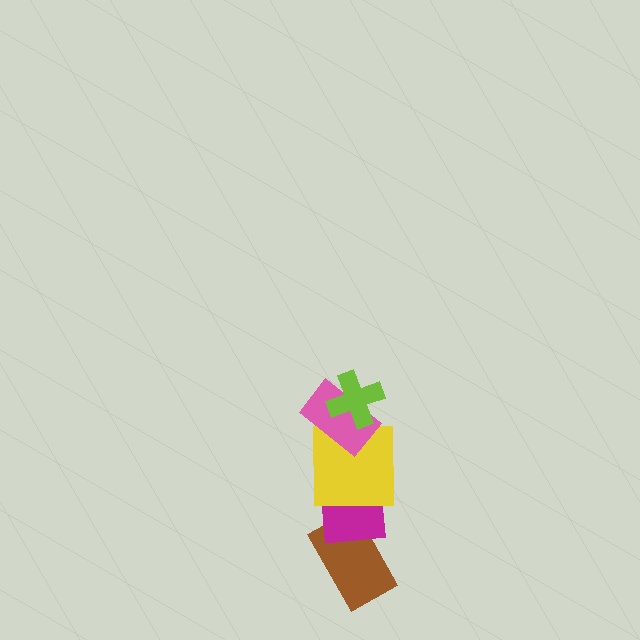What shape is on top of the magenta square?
The yellow square is on top of the magenta square.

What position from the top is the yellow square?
The yellow square is 3rd from the top.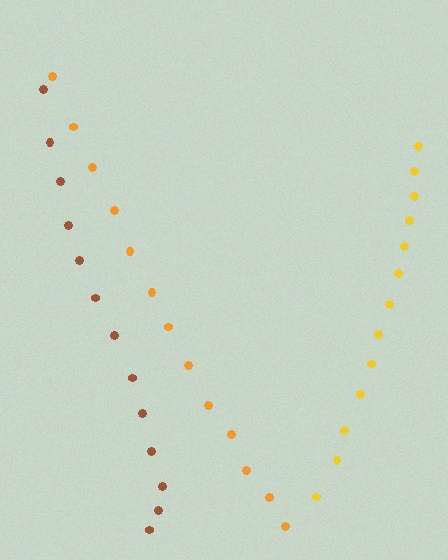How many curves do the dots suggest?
There are 3 distinct paths.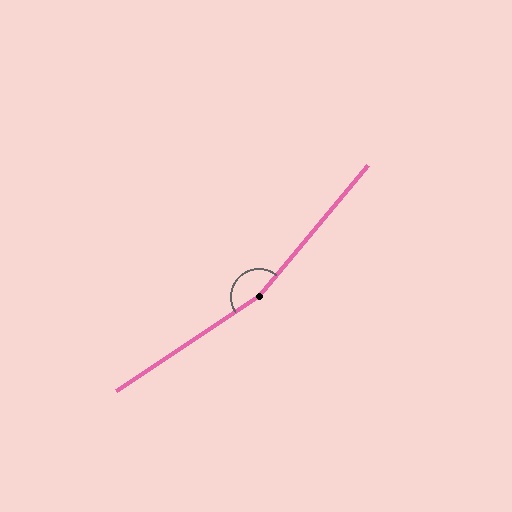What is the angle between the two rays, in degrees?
Approximately 164 degrees.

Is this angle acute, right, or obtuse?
It is obtuse.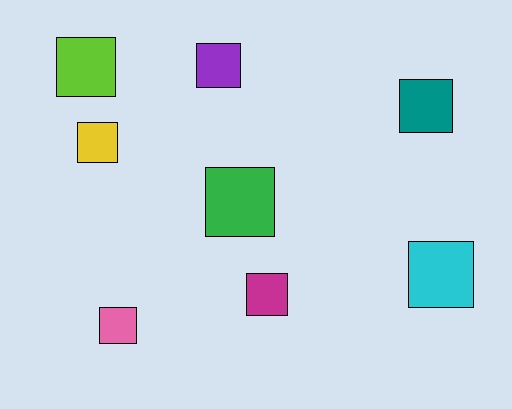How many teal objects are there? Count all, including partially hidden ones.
There is 1 teal object.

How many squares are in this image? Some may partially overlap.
There are 8 squares.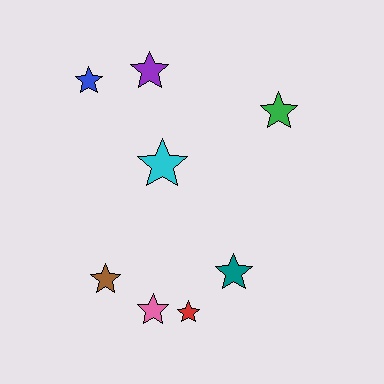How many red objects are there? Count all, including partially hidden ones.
There is 1 red object.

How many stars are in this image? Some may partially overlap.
There are 8 stars.